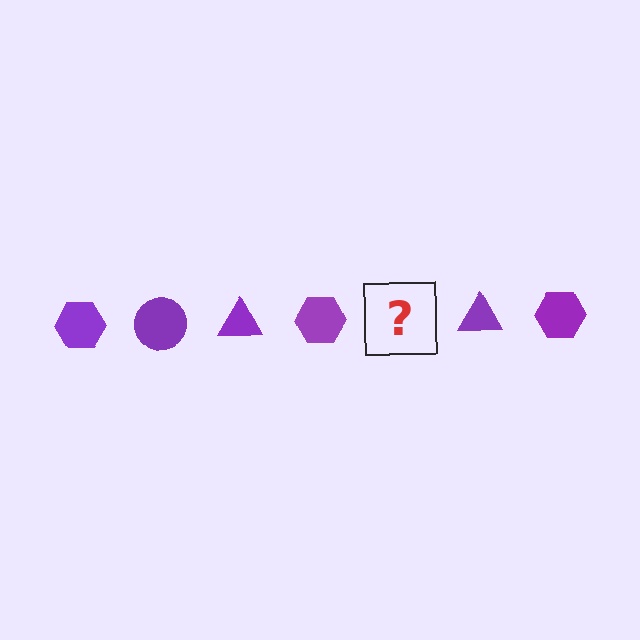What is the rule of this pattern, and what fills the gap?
The rule is that the pattern cycles through hexagon, circle, triangle shapes in purple. The gap should be filled with a purple circle.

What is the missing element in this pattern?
The missing element is a purple circle.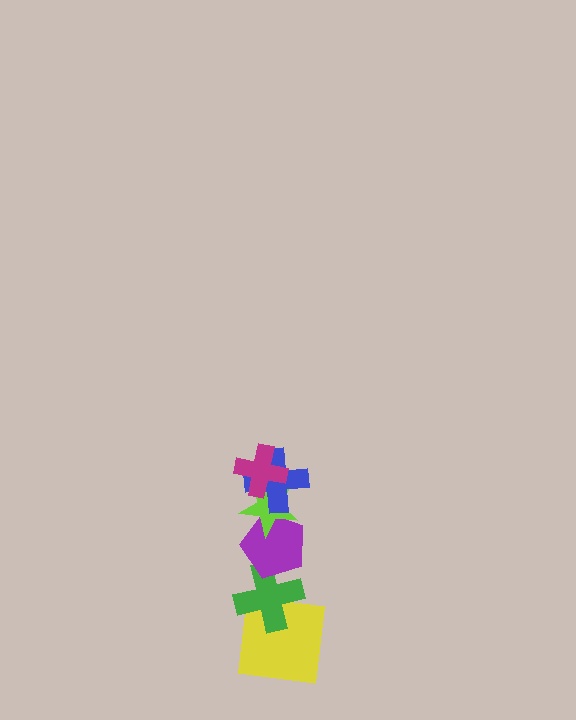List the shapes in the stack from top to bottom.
From top to bottom: the magenta cross, the blue cross, the lime star, the purple pentagon, the green cross, the yellow square.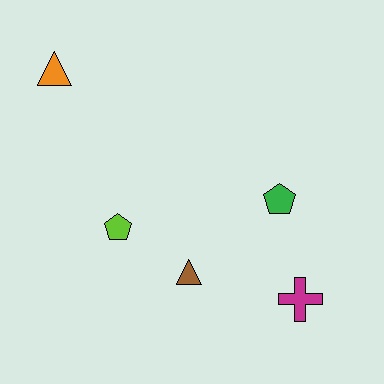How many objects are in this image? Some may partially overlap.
There are 5 objects.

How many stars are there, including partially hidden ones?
There are no stars.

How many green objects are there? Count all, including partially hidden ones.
There is 1 green object.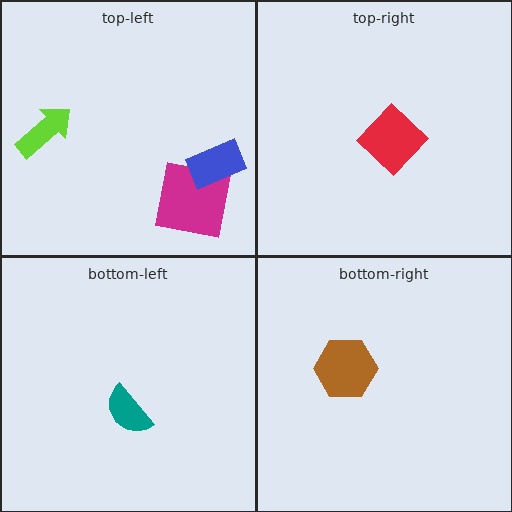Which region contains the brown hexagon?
The bottom-right region.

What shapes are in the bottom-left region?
The teal semicircle.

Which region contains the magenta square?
The top-left region.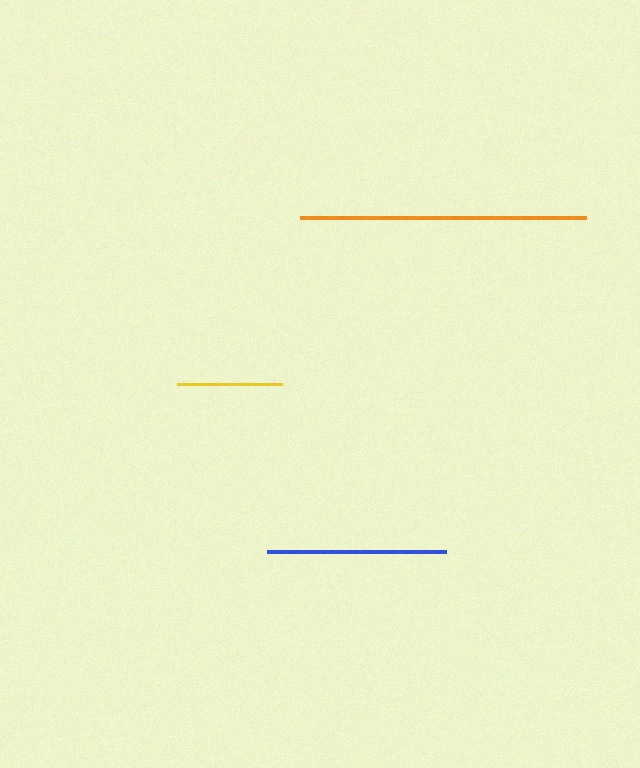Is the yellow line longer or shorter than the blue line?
The blue line is longer than the yellow line.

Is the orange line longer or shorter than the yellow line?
The orange line is longer than the yellow line.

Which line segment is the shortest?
The yellow line is the shortest at approximately 105 pixels.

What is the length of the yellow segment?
The yellow segment is approximately 105 pixels long.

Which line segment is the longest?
The orange line is the longest at approximately 286 pixels.